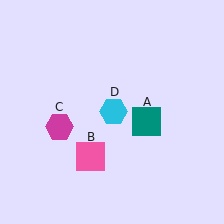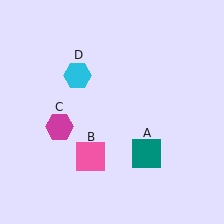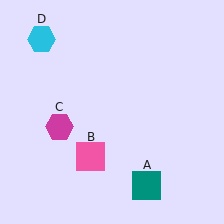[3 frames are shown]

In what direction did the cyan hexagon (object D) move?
The cyan hexagon (object D) moved up and to the left.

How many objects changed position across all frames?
2 objects changed position: teal square (object A), cyan hexagon (object D).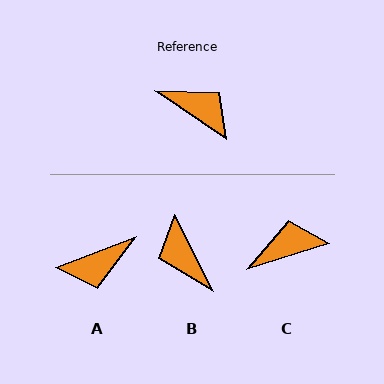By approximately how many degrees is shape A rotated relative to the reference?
Approximately 125 degrees clockwise.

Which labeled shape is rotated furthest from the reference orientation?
B, about 151 degrees away.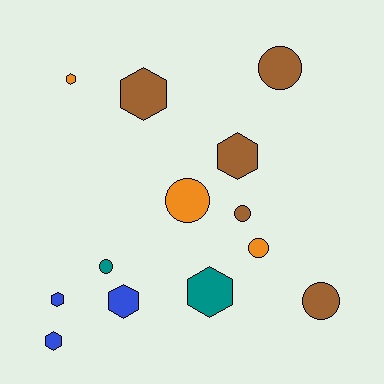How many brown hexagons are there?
There are 2 brown hexagons.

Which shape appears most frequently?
Hexagon, with 7 objects.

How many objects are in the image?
There are 13 objects.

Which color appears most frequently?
Brown, with 5 objects.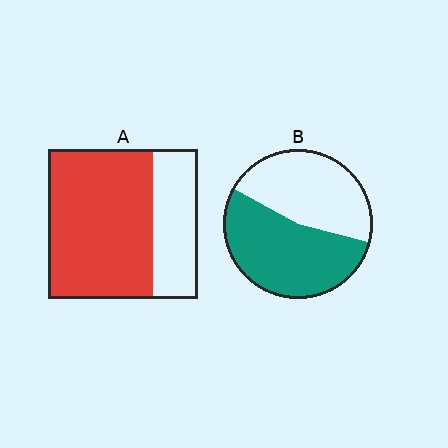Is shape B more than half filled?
Yes.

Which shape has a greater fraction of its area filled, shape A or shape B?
Shape A.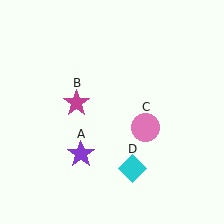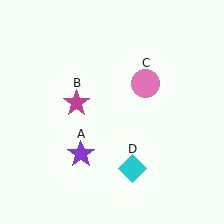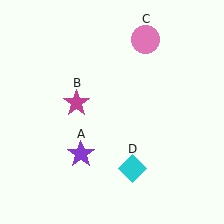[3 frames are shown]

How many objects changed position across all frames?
1 object changed position: pink circle (object C).